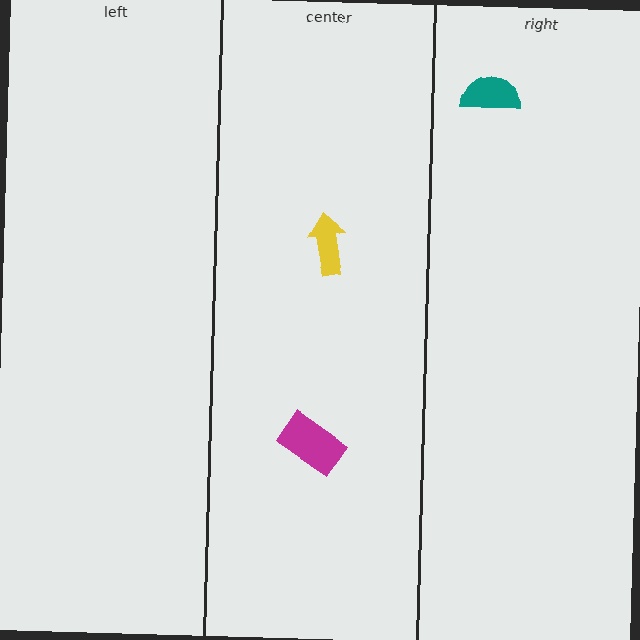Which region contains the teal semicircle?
The right region.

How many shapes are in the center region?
2.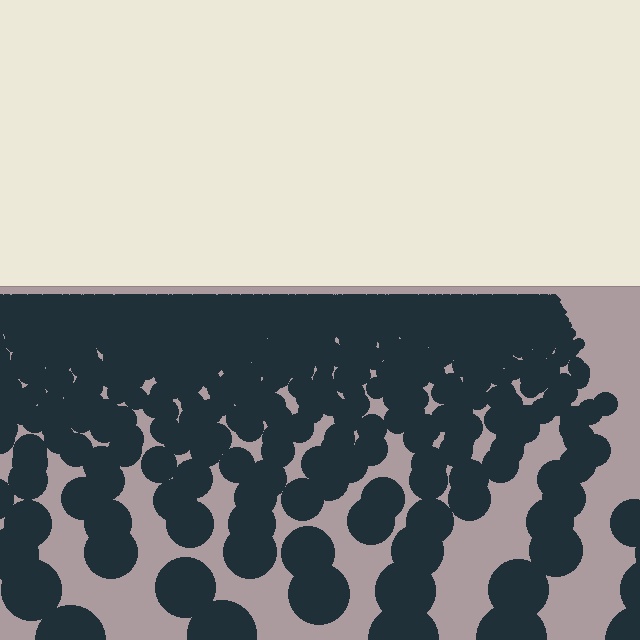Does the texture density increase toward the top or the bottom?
Density increases toward the top.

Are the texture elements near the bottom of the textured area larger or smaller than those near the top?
Larger. Near the bottom, elements are closer to the viewer and appear at a bigger on-screen size.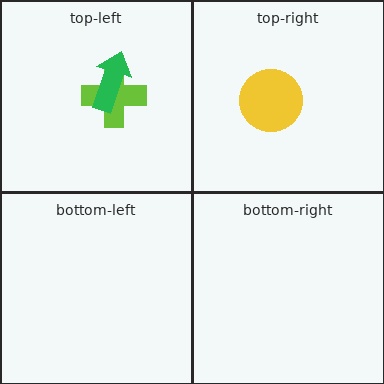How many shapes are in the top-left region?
2.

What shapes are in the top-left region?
The lime cross, the green arrow.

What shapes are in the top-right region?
The yellow circle.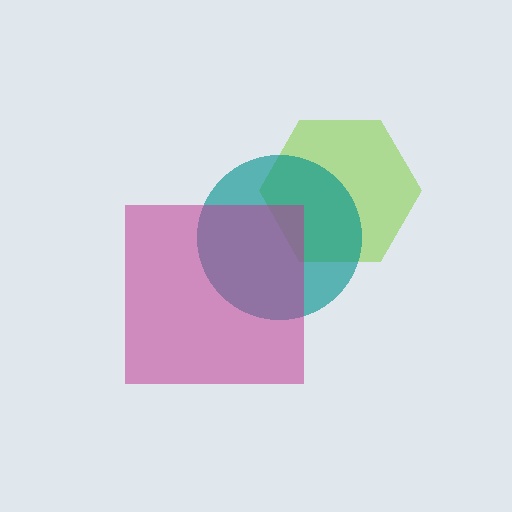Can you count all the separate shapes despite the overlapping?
Yes, there are 3 separate shapes.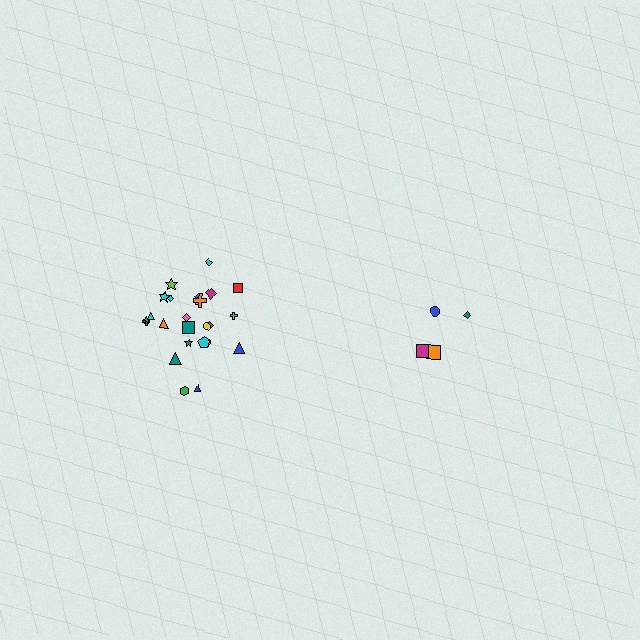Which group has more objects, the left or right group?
The left group.